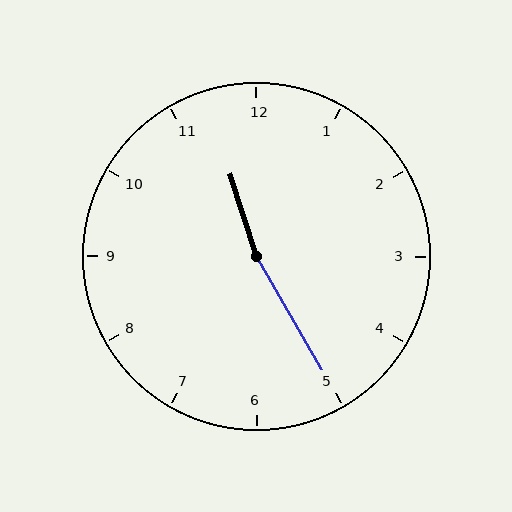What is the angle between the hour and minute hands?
Approximately 168 degrees.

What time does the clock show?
11:25.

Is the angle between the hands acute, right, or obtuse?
It is obtuse.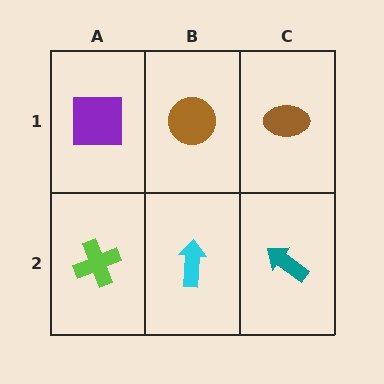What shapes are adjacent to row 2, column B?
A brown circle (row 1, column B), a lime cross (row 2, column A), a teal arrow (row 2, column C).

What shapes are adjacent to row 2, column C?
A brown ellipse (row 1, column C), a cyan arrow (row 2, column B).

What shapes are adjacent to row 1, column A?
A lime cross (row 2, column A), a brown circle (row 1, column B).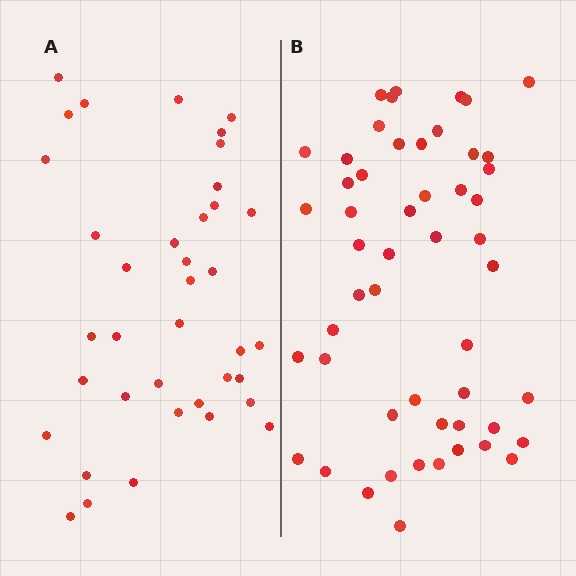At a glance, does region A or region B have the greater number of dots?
Region B (the right region) has more dots.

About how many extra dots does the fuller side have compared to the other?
Region B has approximately 15 more dots than region A.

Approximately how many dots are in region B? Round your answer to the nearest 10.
About 50 dots. (The exact count is 52, which rounds to 50.)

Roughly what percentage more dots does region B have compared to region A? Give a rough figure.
About 35% more.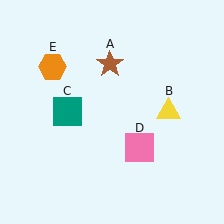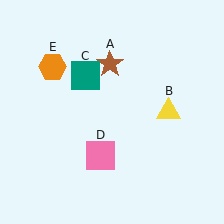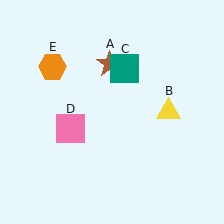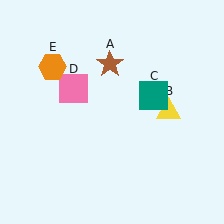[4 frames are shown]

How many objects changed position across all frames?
2 objects changed position: teal square (object C), pink square (object D).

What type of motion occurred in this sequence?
The teal square (object C), pink square (object D) rotated clockwise around the center of the scene.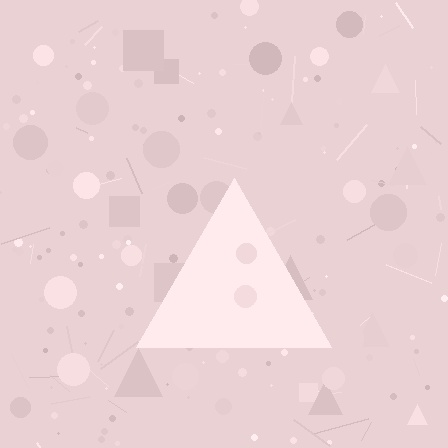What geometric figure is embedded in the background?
A triangle is embedded in the background.